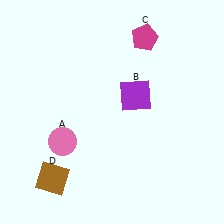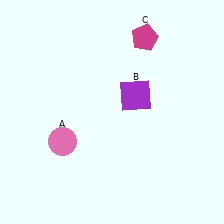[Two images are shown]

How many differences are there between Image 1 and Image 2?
There is 1 difference between the two images.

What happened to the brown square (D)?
The brown square (D) was removed in Image 2. It was in the bottom-left area of Image 1.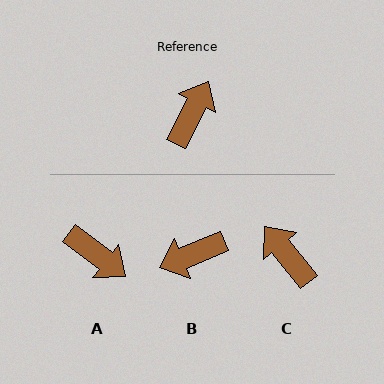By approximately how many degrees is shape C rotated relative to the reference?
Approximately 66 degrees counter-clockwise.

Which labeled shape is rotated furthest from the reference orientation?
B, about 140 degrees away.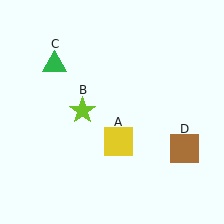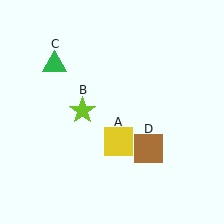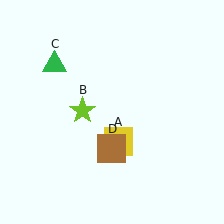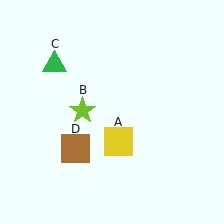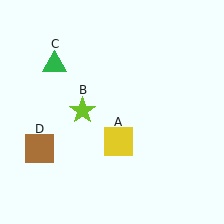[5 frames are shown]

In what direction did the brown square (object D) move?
The brown square (object D) moved left.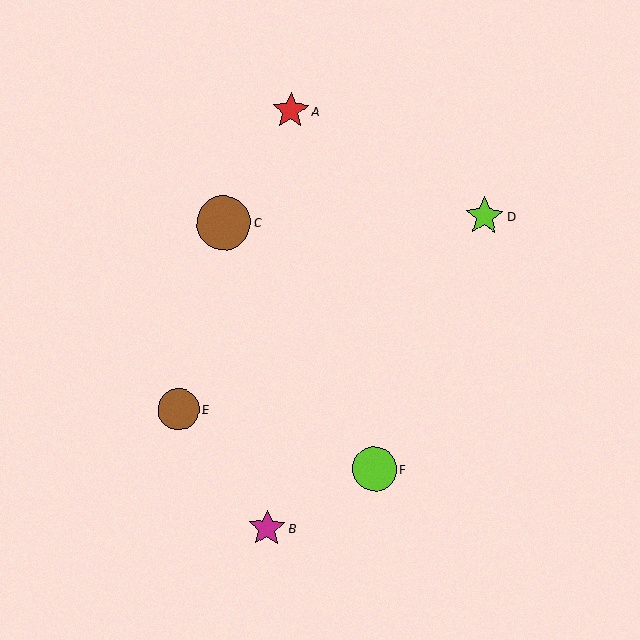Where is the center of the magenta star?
The center of the magenta star is at (267, 528).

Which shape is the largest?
The brown circle (labeled C) is the largest.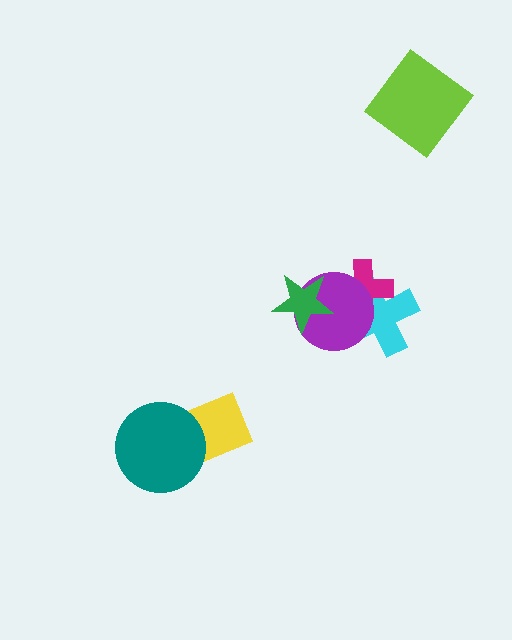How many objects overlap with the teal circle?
1 object overlaps with the teal circle.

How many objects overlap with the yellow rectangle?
1 object overlaps with the yellow rectangle.